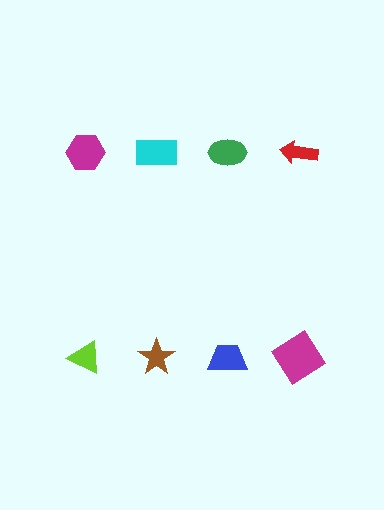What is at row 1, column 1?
A magenta hexagon.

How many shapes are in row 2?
4 shapes.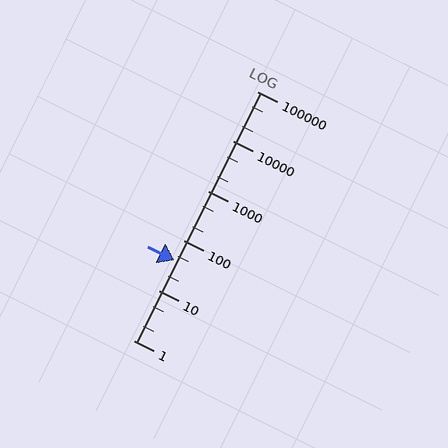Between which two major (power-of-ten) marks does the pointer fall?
The pointer is between 10 and 100.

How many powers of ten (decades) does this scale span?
The scale spans 5 decades, from 1 to 100000.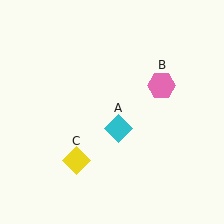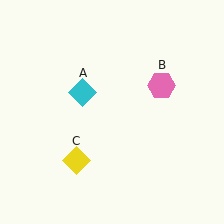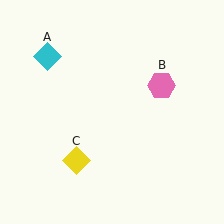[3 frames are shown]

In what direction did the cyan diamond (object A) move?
The cyan diamond (object A) moved up and to the left.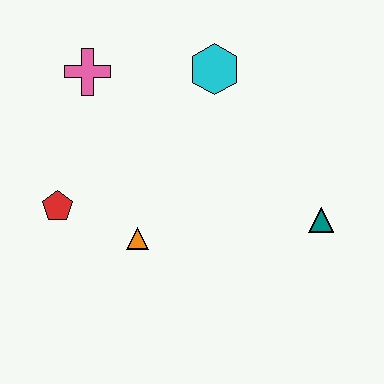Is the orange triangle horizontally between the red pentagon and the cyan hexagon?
Yes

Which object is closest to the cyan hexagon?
The pink cross is closest to the cyan hexagon.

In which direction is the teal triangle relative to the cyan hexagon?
The teal triangle is below the cyan hexagon.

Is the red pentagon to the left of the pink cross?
Yes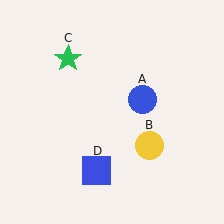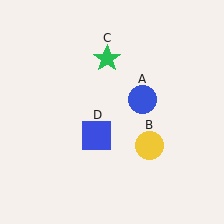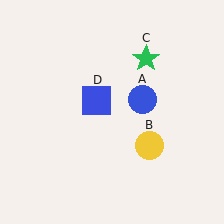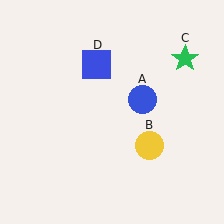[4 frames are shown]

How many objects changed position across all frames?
2 objects changed position: green star (object C), blue square (object D).